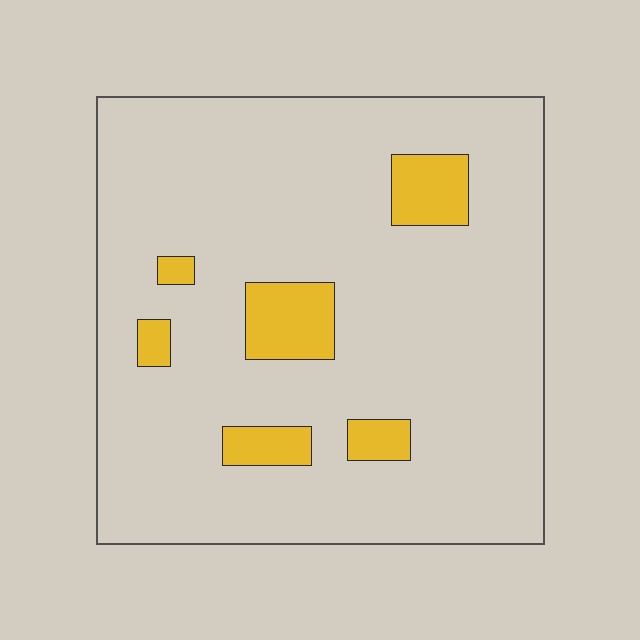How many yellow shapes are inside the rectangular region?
6.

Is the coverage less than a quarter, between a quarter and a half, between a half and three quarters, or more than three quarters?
Less than a quarter.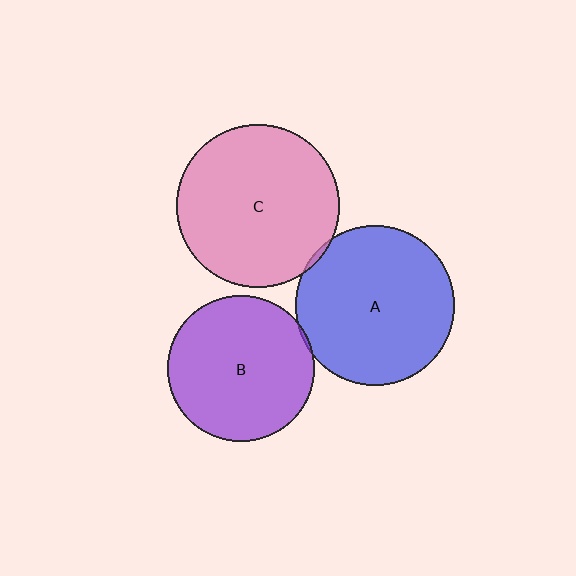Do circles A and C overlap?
Yes.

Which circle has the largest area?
Circle C (pink).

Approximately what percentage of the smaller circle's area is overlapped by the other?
Approximately 5%.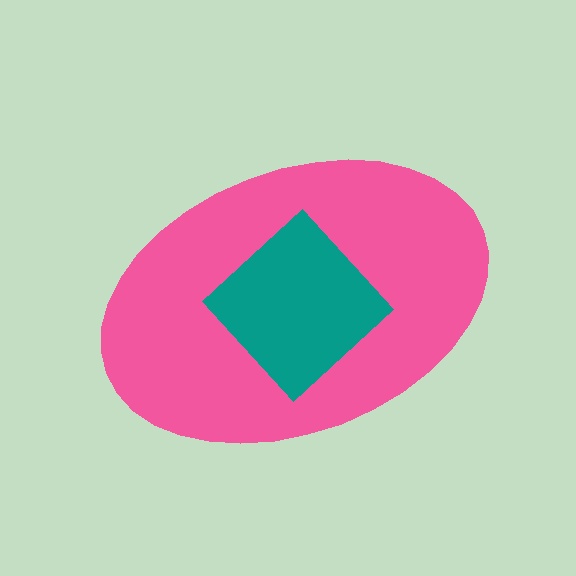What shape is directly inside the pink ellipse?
The teal diamond.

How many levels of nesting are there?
2.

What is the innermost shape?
The teal diamond.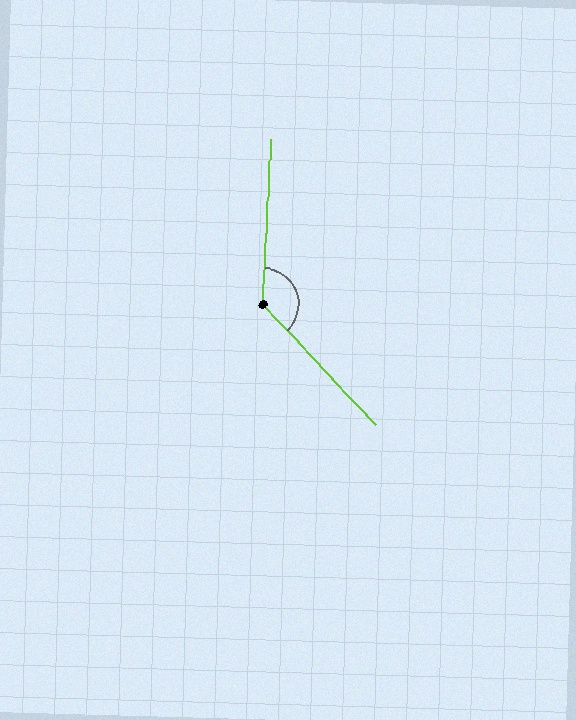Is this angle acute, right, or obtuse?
It is obtuse.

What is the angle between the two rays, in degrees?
Approximately 134 degrees.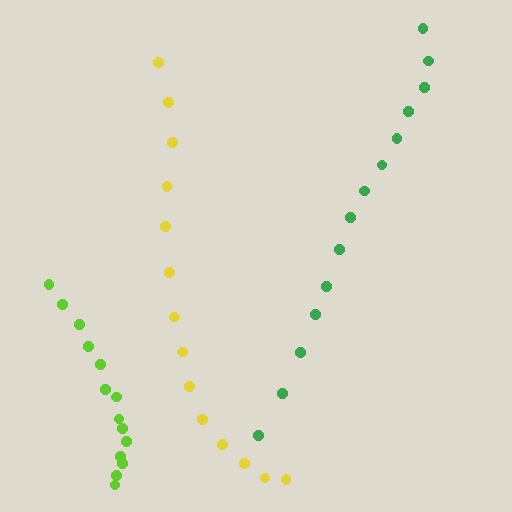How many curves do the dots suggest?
There are 3 distinct paths.